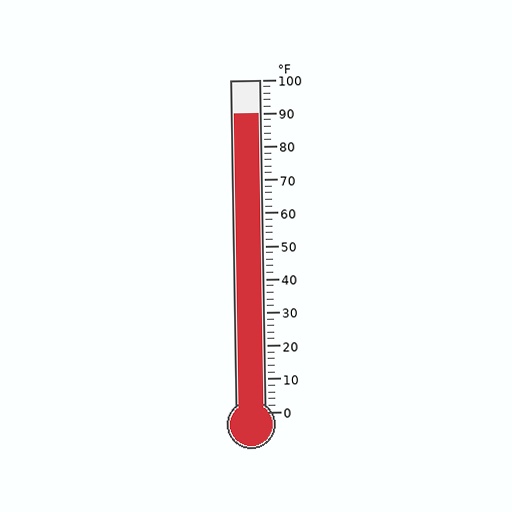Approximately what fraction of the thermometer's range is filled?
The thermometer is filled to approximately 90% of its range.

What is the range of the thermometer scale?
The thermometer scale ranges from 0°F to 100°F.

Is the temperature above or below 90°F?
The temperature is at 90°F.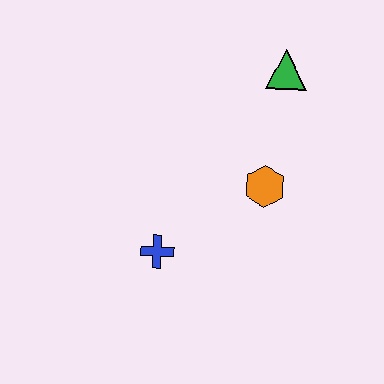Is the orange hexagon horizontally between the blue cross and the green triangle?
Yes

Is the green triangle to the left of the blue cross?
No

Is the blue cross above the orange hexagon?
No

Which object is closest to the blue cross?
The orange hexagon is closest to the blue cross.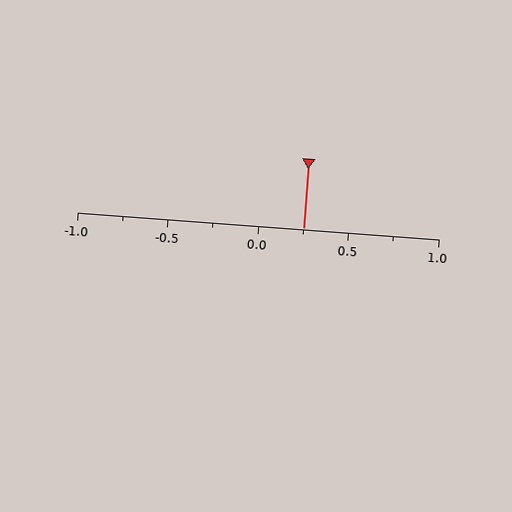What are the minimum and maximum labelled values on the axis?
The axis runs from -1.0 to 1.0.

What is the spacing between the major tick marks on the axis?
The major ticks are spaced 0.5 apart.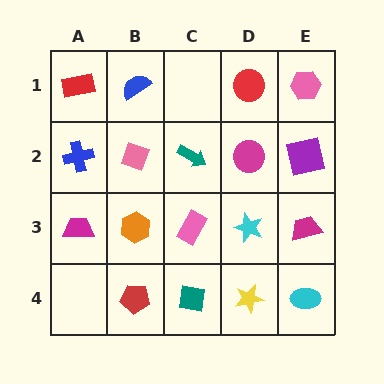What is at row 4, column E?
A cyan ellipse.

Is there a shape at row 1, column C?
No, that cell is empty.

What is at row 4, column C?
A teal square.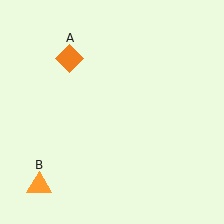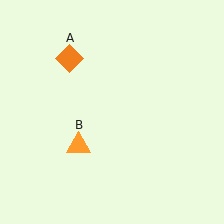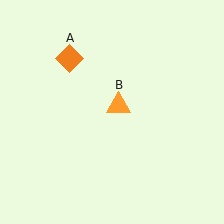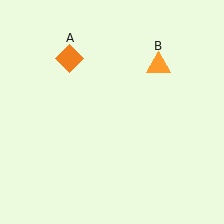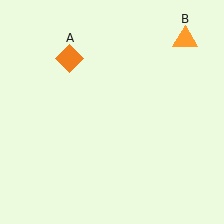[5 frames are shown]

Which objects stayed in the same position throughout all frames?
Orange diamond (object A) remained stationary.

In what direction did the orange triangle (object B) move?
The orange triangle (object B) moved up and to the right.